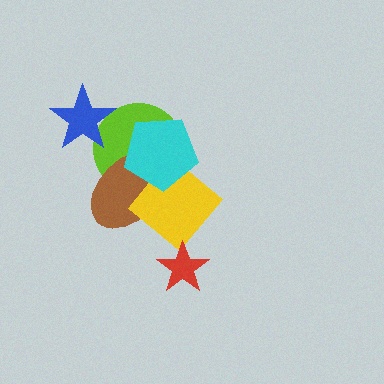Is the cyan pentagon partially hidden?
No, no other shape covers it.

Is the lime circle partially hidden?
Yes, it is partially covered by another shape.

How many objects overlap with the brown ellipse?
3 objects overlap with the brown ellipse.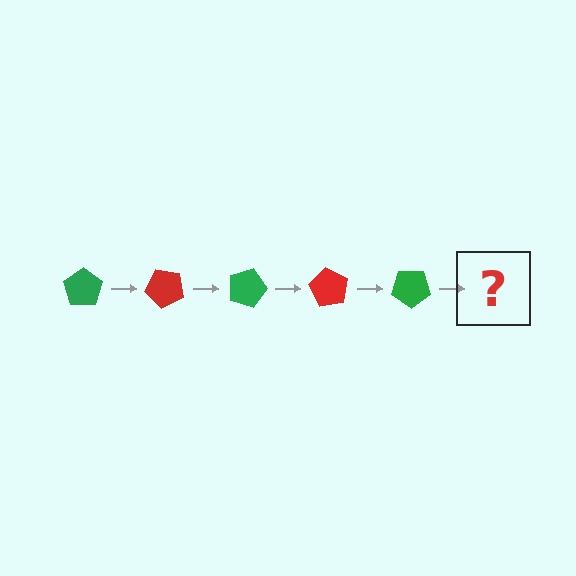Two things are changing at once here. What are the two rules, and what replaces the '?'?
The two rules are that it rotates 45 degrees each step and the color cycles through green and red. The '?' should be a red pentagon, rotated 225 degrees from the start.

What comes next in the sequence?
The next element should be a red pentagon, rotated 225 degrees from the start.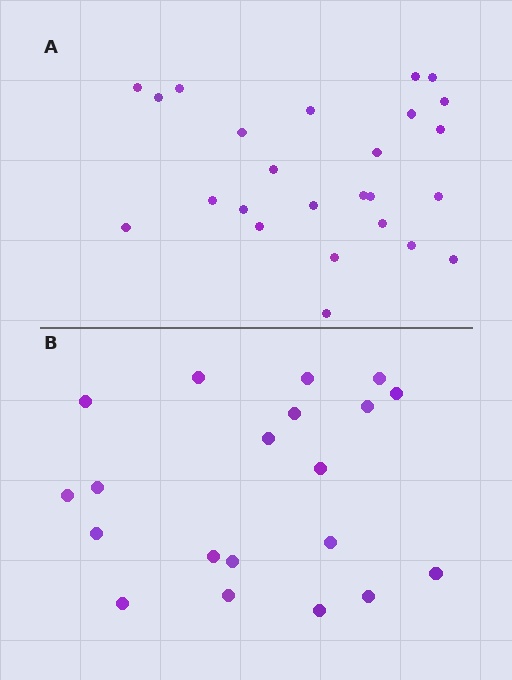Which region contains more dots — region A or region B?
Region A (the top region) has more dots.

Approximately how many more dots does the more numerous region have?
Region A has about 5 more dots than region B.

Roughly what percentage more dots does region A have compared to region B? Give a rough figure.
About 25% more.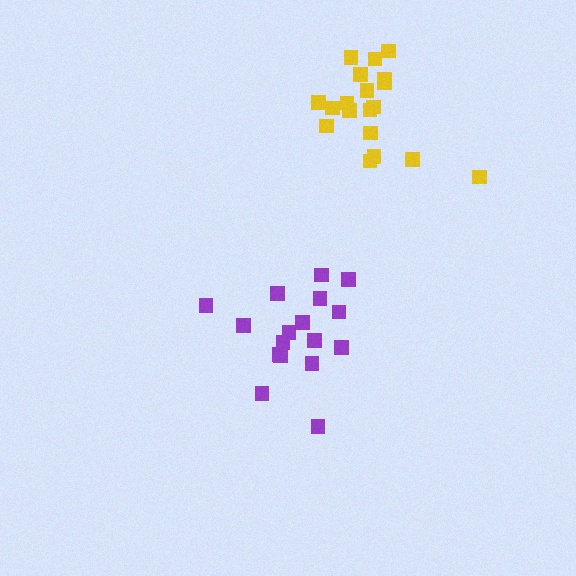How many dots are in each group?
Group 1: 19 dots, Group 2: 17 dots (36 total).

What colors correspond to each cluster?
The clusters are colored: yellow, purple.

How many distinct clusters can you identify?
There are 2 distinct clusters.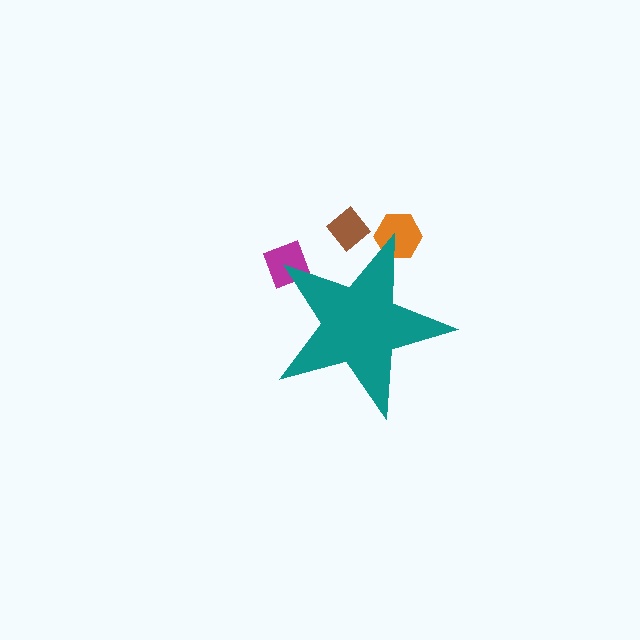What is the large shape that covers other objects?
A teal star.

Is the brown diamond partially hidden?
Yes, the brown diamond is partially hidden behind the teal star.